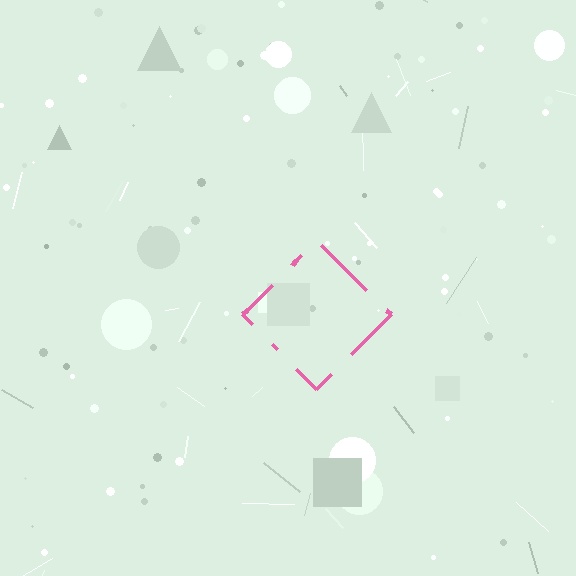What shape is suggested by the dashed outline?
The dashed outline suggests a diamond.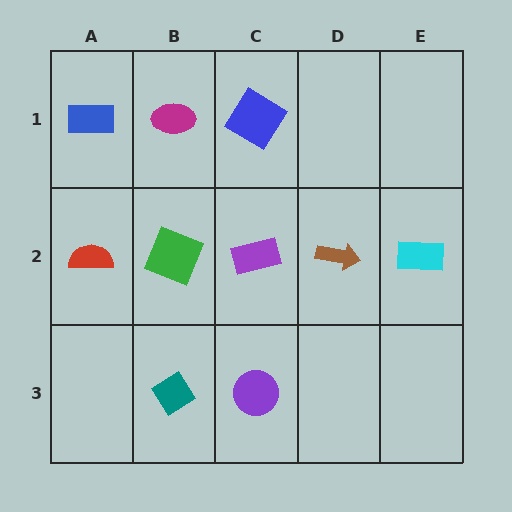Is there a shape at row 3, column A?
No, that cell is empty.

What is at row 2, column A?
A red semicircle.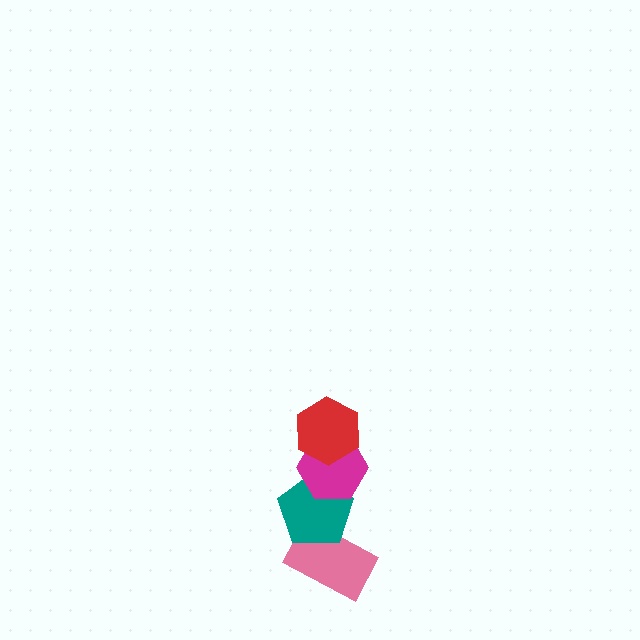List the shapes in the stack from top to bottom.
From top to bottom: the red hexagon, the magenta hexagon, the teal pentagon, the pink rectangle.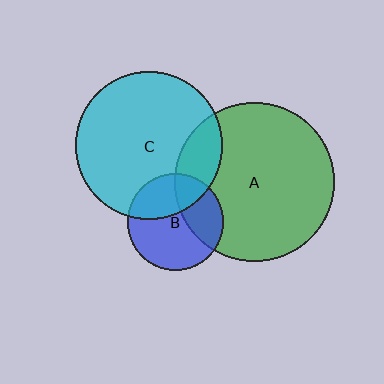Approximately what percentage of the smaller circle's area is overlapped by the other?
Approximately 20%.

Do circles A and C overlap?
Yes.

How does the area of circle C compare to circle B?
Approximately 2.3 times.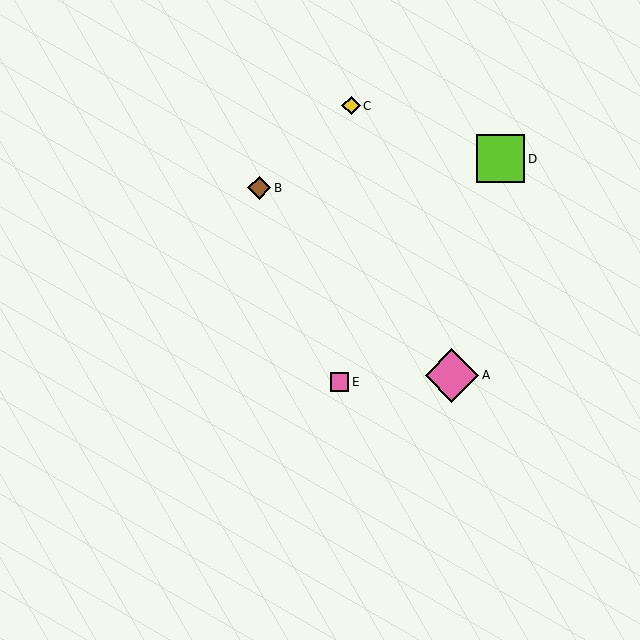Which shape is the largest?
The pink diamond (labeled A) is the largest.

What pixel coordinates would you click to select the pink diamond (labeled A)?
Click at (452, 375) to select the pink diamond A.